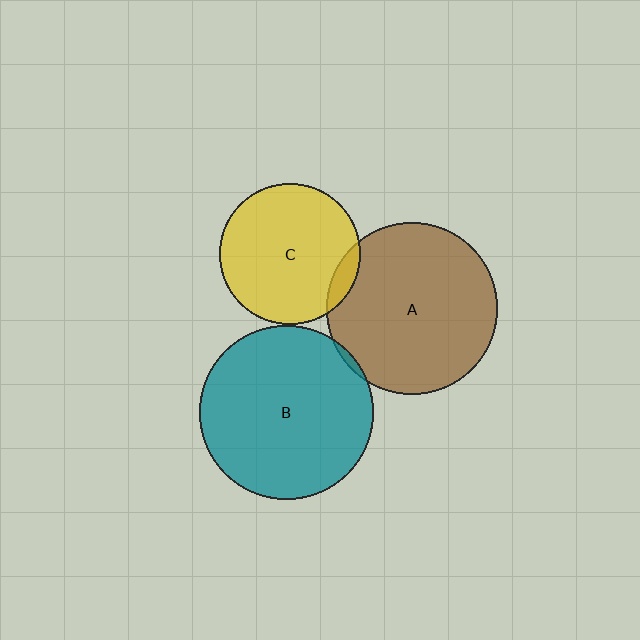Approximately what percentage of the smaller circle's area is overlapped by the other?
Approximately 10%.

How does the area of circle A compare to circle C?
Approximately 1.5 times.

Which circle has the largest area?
Circle B (teal).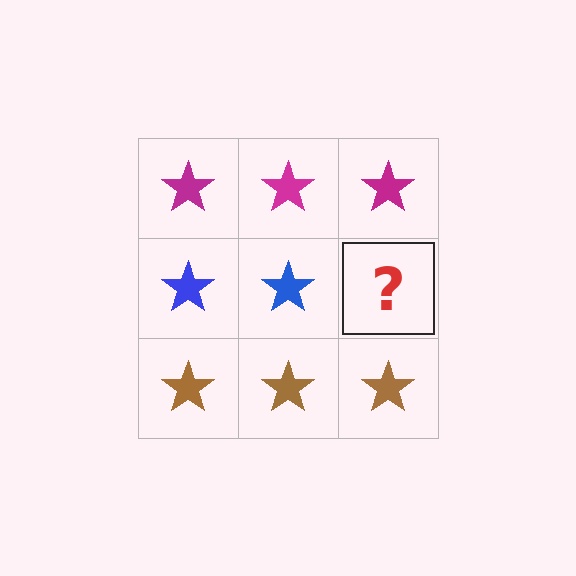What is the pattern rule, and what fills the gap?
The rule is that each row has a consistent color. The gap should be filled with a blue star.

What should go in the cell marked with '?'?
The missing cell should contain a blue star.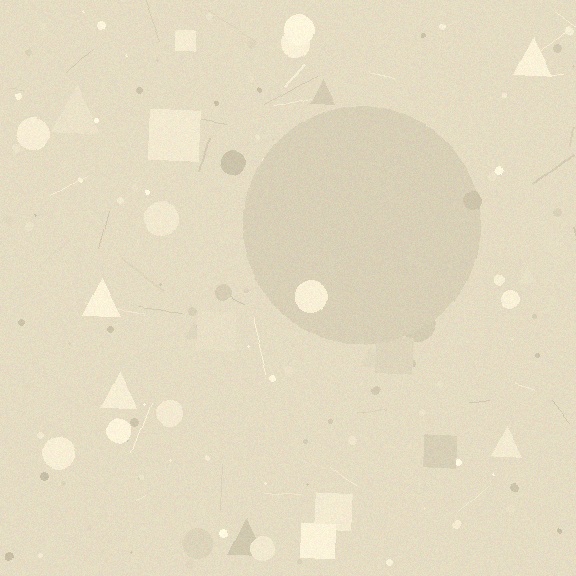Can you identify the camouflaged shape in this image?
The camouflaged shape is a circle.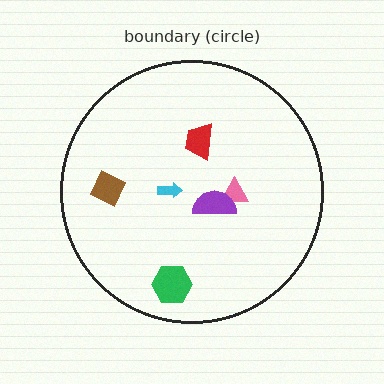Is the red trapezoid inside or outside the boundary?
Inside.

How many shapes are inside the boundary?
6 inside, 0 outside.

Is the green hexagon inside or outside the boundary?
Inside.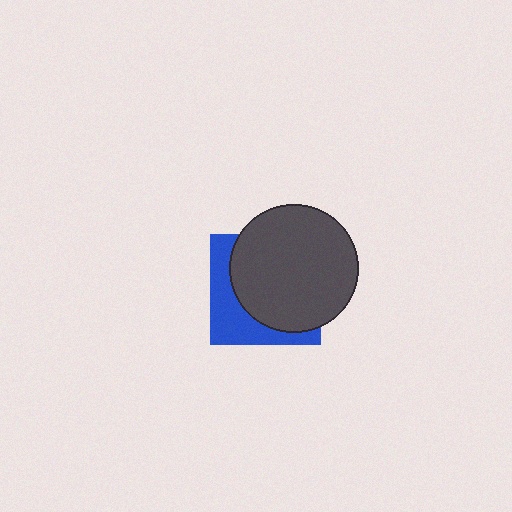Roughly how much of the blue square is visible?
A small part of it is visible (roughly 35%).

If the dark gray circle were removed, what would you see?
You would see the complete blue square.